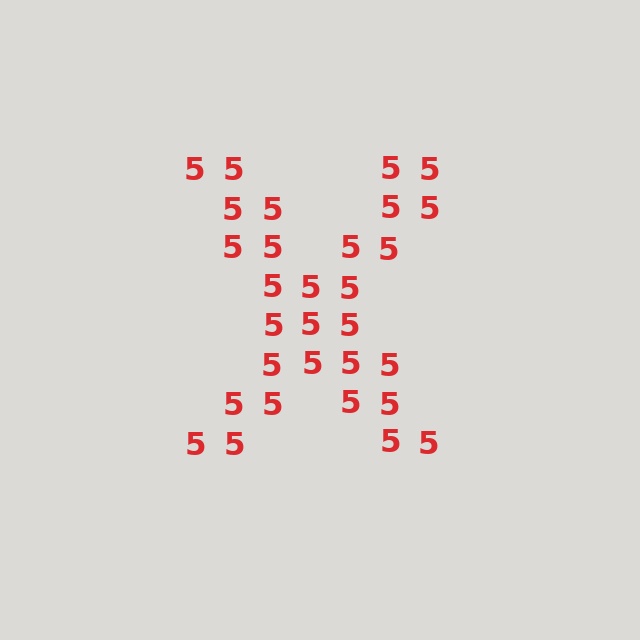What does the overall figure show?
The overall figure shows the letter X.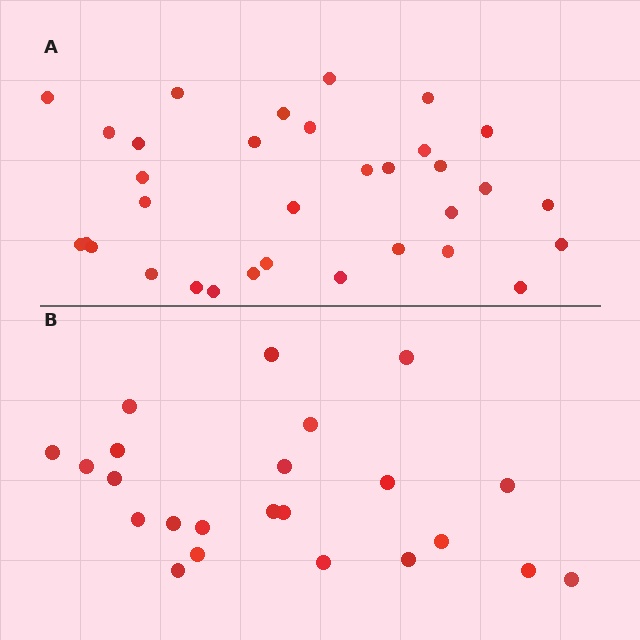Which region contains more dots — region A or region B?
Region A (the top region) has more dots.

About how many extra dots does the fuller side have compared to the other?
Region A has roughly 10 or so more dots than region B.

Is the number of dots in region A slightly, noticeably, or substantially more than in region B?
Region A has noticeably more, but not dramatically so. The ratio is roughly 1.4 to 1.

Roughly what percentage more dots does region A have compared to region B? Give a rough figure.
About 45% more.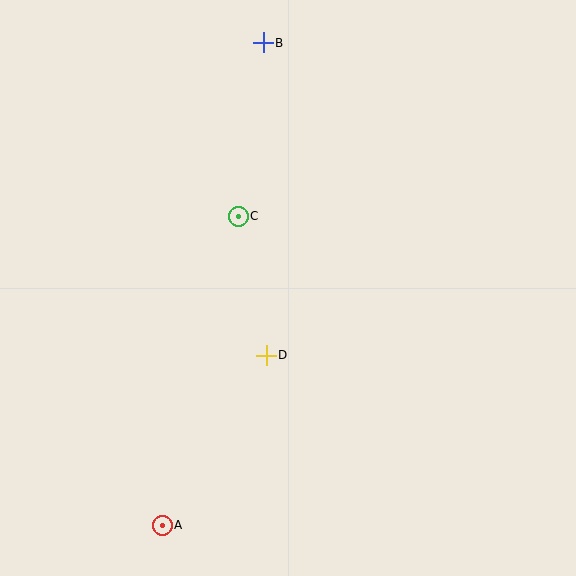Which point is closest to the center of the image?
Point D at (266, 355) is closest to the center.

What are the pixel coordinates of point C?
Point C is at (238, 217).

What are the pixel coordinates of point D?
Point D is at (266, 355).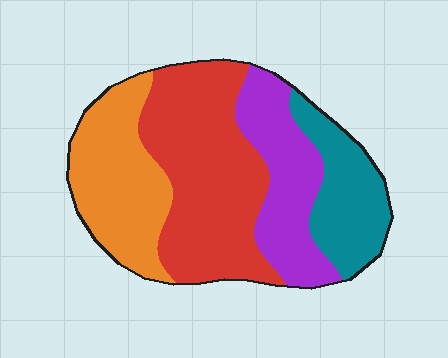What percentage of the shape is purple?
Purple covers 21% of the shape.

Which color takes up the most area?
Red, at roughly 40%.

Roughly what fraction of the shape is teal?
Teal takes up about one sixth (1/6) of the shape.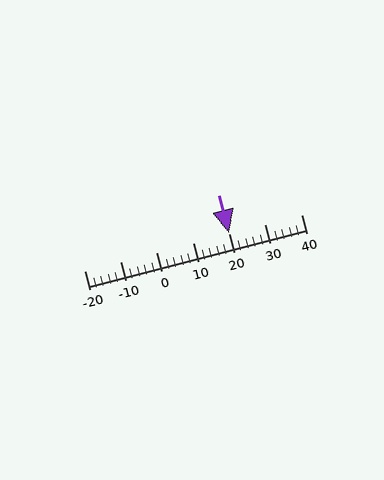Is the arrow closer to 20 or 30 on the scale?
The arrow is closer to 20.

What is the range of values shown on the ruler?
The ruler shows values from -20 to 40.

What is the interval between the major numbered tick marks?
The major tick marks are spaced 10 units apart.